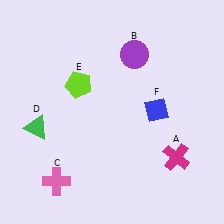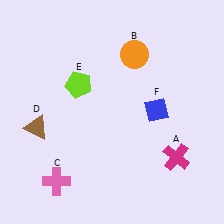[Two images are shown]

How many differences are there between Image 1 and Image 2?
There are 2 differences between the two images.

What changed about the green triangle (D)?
In Image 1, D is green. In Image 2, it changed to brown.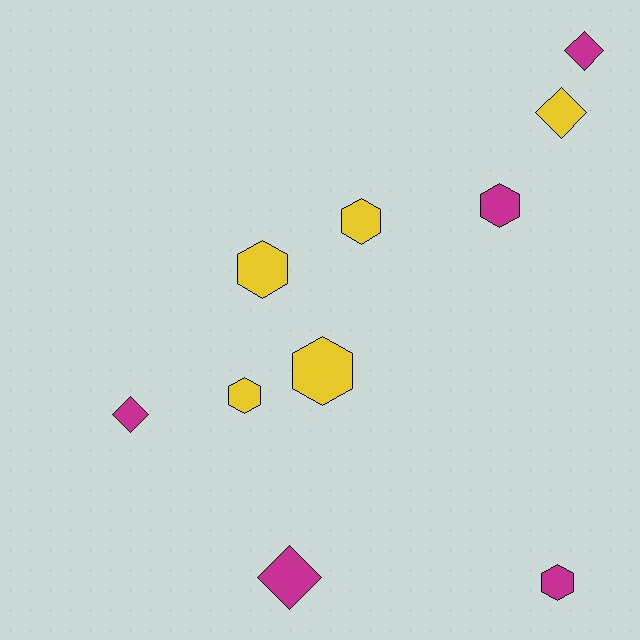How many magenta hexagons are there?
There are 2 magenta hexagons.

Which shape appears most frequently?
Hexagon, with 6 objects.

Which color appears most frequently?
Magenta, with 5 objects.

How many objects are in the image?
There are 10 objects.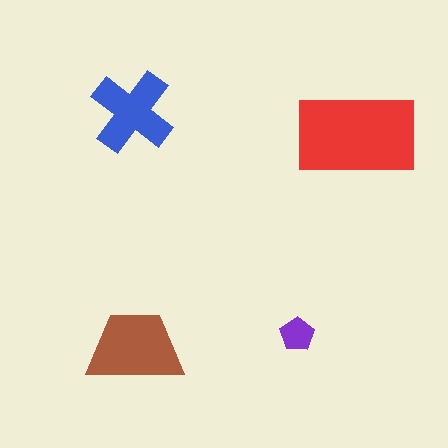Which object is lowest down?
The brown trapezoid is bottommost.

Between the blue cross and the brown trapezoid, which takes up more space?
The brown trapezoid.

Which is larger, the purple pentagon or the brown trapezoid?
The brown trapezoid.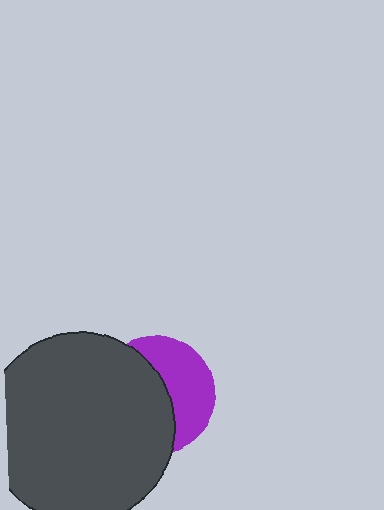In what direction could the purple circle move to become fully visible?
The purple circle could move right. That would shift it out from behind the dark gray circle entirely.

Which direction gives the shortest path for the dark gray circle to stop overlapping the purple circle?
Moving left gives the shortest separation.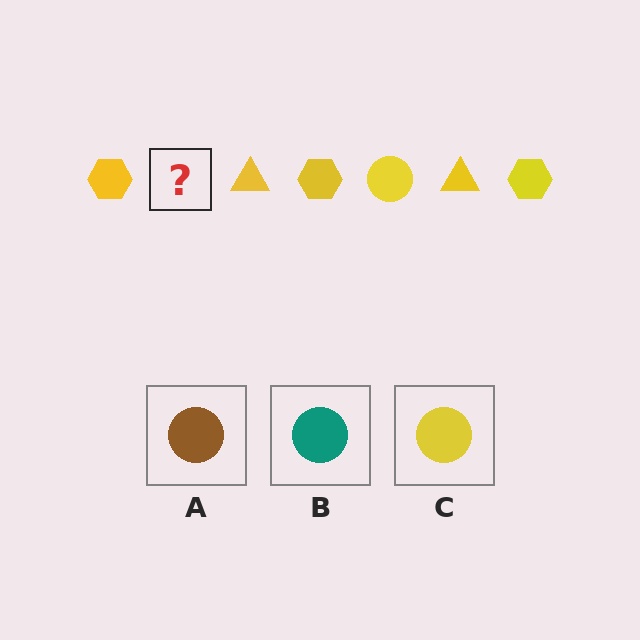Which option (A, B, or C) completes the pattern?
C.